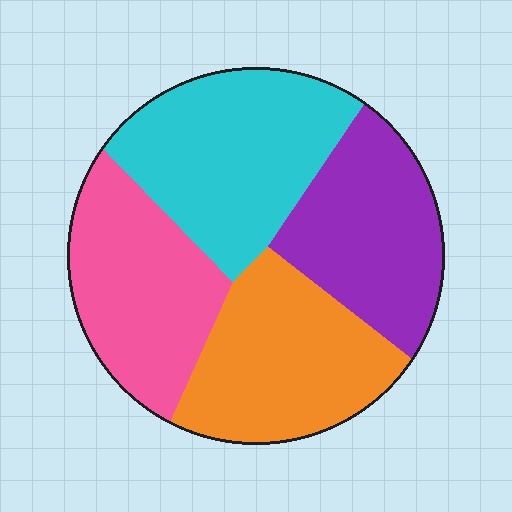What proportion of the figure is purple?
Purple takes up about one quarter (1/4) of the figure.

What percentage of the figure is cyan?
Cyan takes up between a quarter and a half of the figure.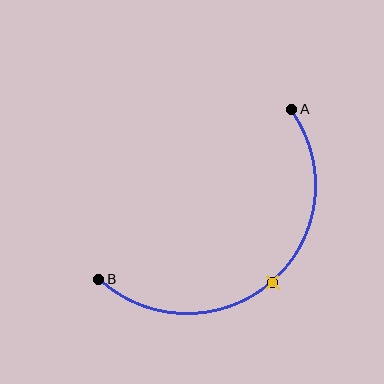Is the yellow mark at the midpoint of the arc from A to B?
Yes. The yellow mark lies on the arc at equal arc-length from both A and B — it is the arc midpoint.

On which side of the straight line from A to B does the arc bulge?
The arc bulges below and to the right of the straight line connecting A and B.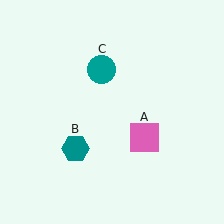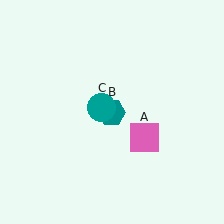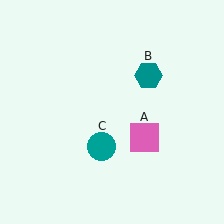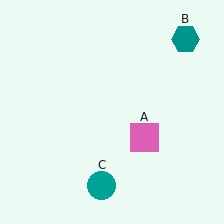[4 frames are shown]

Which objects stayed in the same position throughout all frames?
Pink square (object A) remained stationary.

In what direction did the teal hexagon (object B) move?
The teal hexagon (object B) moved up and to the right.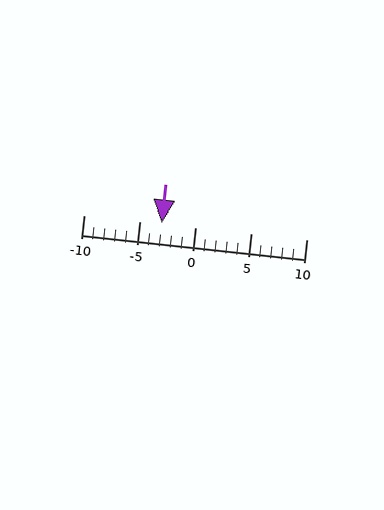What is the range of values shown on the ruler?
The ruler shows values from -10 to 10.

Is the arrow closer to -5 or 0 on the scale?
The arrow is closer to -5.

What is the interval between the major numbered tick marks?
The major tick marks are spaced 5 units apart.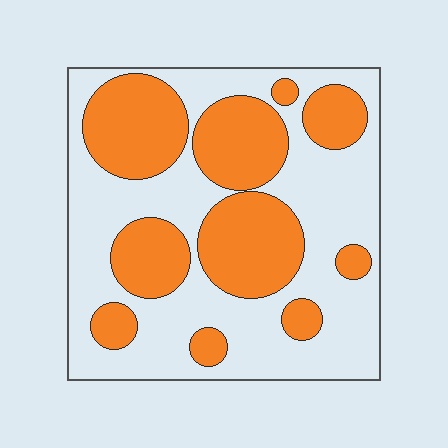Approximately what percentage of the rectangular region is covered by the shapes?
Approximately 40%.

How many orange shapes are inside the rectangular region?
10.